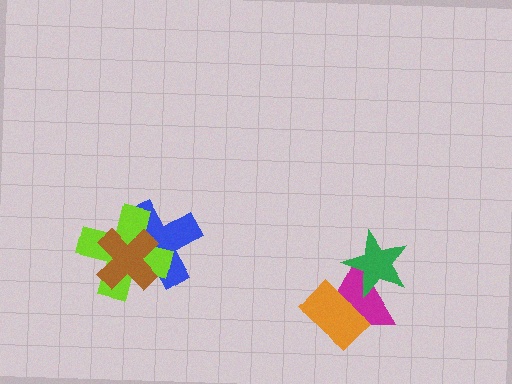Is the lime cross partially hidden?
Yes, it is partially covered by another shape.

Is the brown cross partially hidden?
No, no other shape covers it.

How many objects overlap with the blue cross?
2 objects overlap with the blue cross.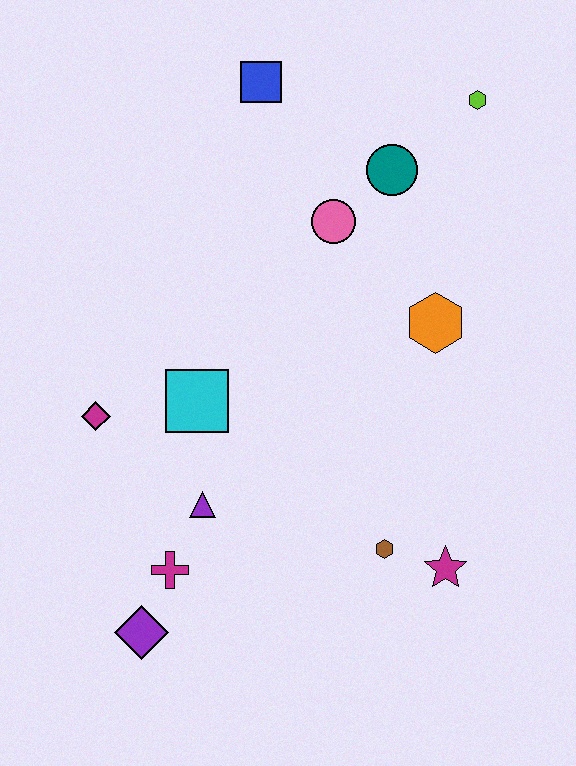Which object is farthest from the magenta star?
The blue square is farthest from the magenta star.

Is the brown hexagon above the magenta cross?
Yes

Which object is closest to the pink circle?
The teal circle is closest to the pink circle.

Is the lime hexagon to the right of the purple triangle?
Yes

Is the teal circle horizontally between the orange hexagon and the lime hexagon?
No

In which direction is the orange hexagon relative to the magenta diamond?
The orange hexagon is to the right of the magenta diamond.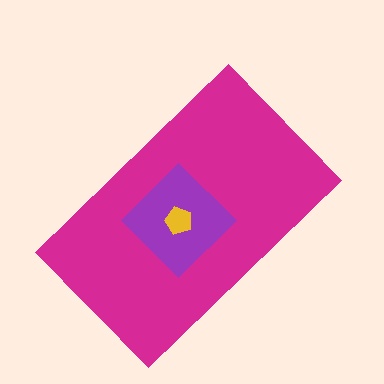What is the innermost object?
The yellow pentagon.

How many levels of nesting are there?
3.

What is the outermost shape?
The magenta rectangle.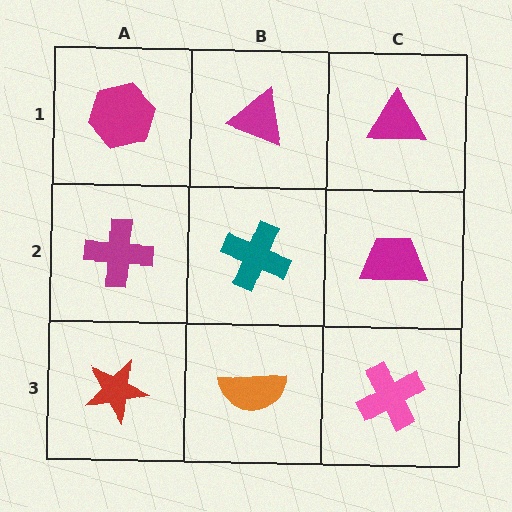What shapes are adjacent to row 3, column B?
A teal cross (row 2, column B), a red star (row 3, column A), a pink cross (row 3, column C).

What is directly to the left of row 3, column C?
An orange semicircle.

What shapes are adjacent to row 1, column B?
A teal cross (row 2, column B), a magenta hexagon (row 1, column A), a magenta triangle (row 1, column C).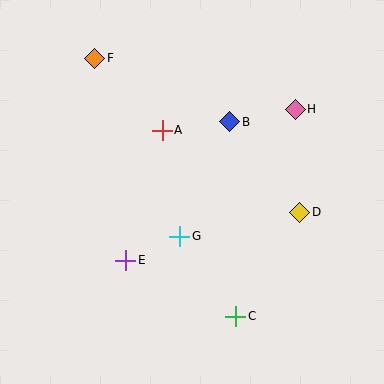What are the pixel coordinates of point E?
Point E is at (126, 260).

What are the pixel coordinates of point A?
Point A is at (162, 130).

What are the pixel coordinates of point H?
Point H is at (295, 109).